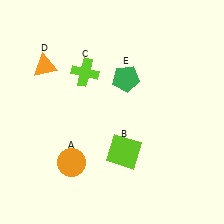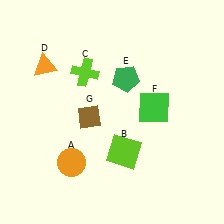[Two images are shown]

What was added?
A green square (F), a brown diamond (G) were added in Image 2.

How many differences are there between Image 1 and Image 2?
There are 2 differences between the two images.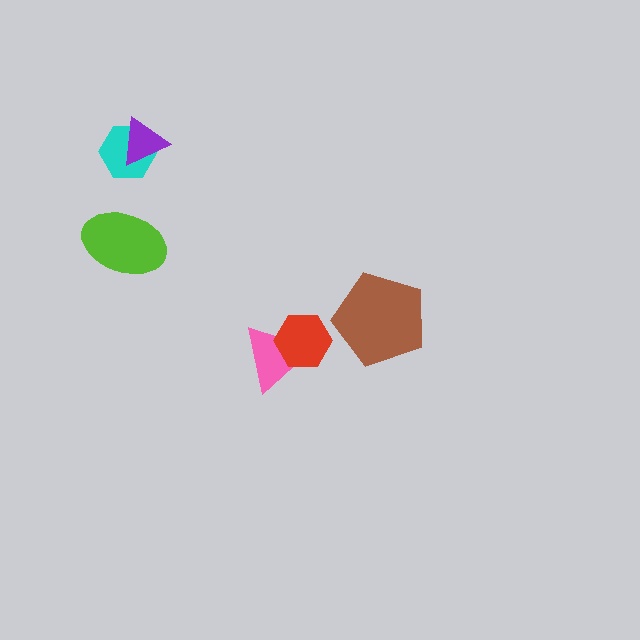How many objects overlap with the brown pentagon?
0 objects overlap with the brown pentagon.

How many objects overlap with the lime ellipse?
0 objects overlap with the lime ellipse.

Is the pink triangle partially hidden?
Yes, it is partially covered by another shape.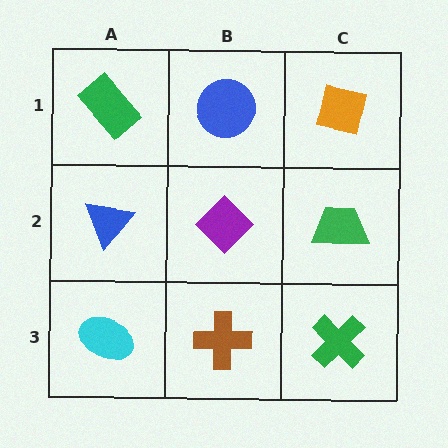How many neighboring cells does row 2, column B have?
4.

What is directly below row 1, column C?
A green trapezoid.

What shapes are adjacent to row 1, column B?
A purple diamond (row 2, column B), a green rectangle (row 1, column A), an orange square (row 1, column C).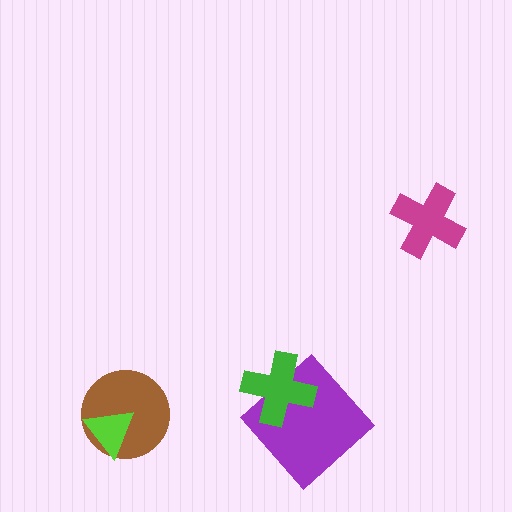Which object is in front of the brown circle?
The lime triangle is in front of the brown circle.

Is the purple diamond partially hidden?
Yes, it is partially covered by another shape.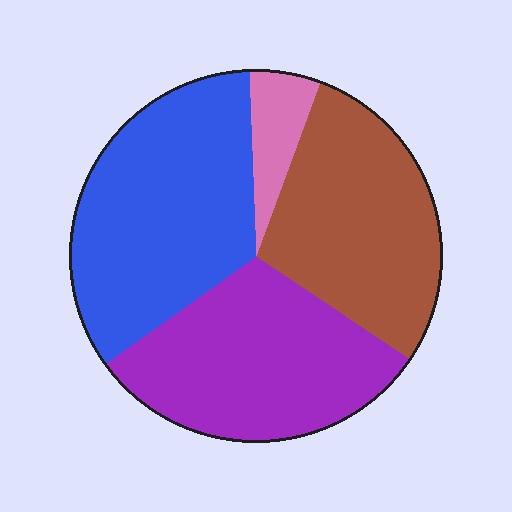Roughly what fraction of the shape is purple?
Purple takes up about one third (1/3) of the shape.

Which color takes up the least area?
Pink, at roughly 5%.